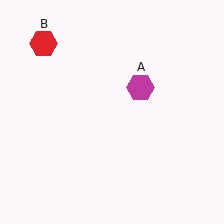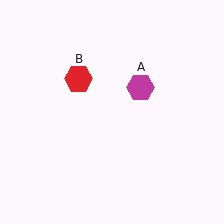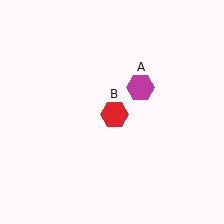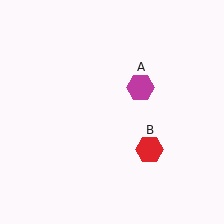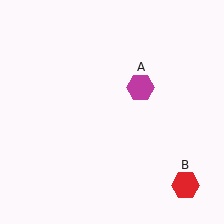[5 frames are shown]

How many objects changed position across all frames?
1 object changed position: red hexagon (object B).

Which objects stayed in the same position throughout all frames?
Magenta hexagon (object A) remained stationary.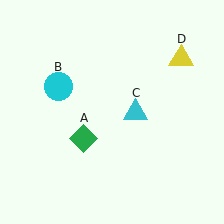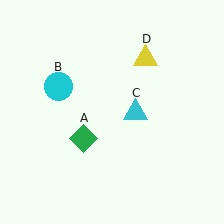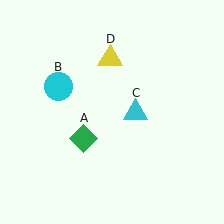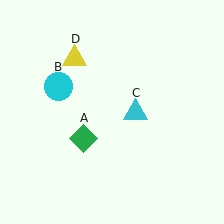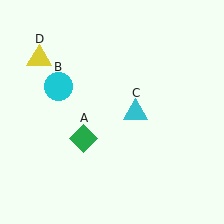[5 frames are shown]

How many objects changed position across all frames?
1 object changed position: yellow triangle (object D).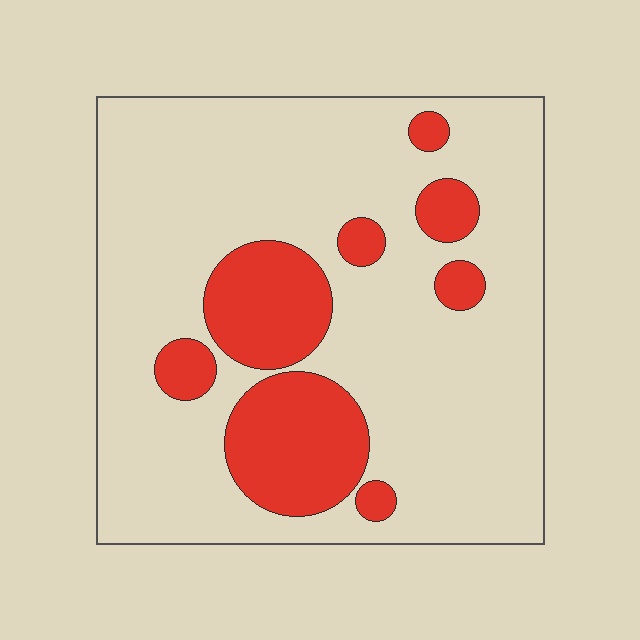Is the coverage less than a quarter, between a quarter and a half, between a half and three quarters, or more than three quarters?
Less than a quarter.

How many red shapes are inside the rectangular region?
8.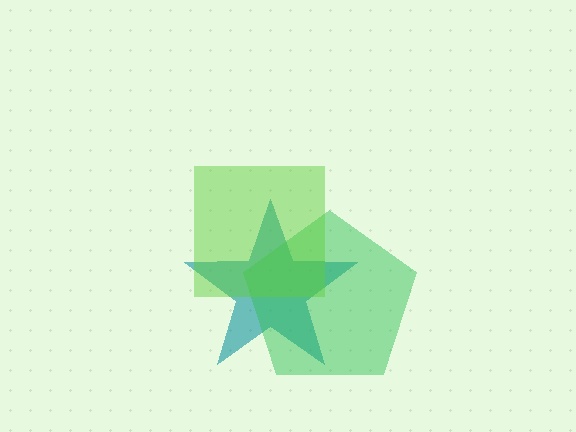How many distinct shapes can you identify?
There are 3 distinct shapes: a teal star, a green pentagon, a lime square.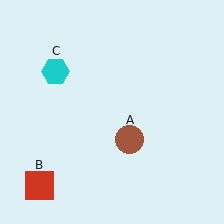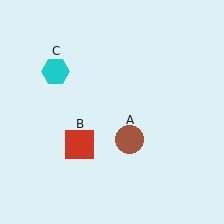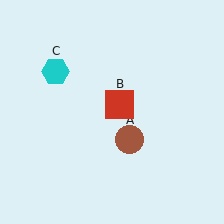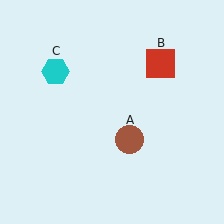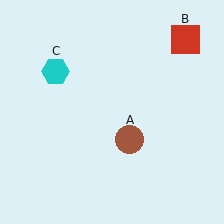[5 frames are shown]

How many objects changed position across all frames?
1 object changed position: red square (object B).